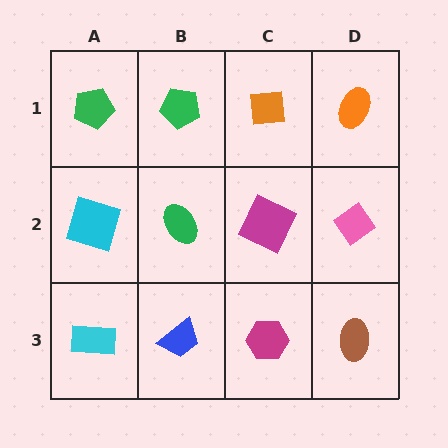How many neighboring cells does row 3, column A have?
2.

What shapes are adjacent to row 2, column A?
A green pentagon (row 1, column A), a cyan rectangle (row 3, column A), a green ellipse (row 2, column B).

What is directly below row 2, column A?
A cyan rectangle.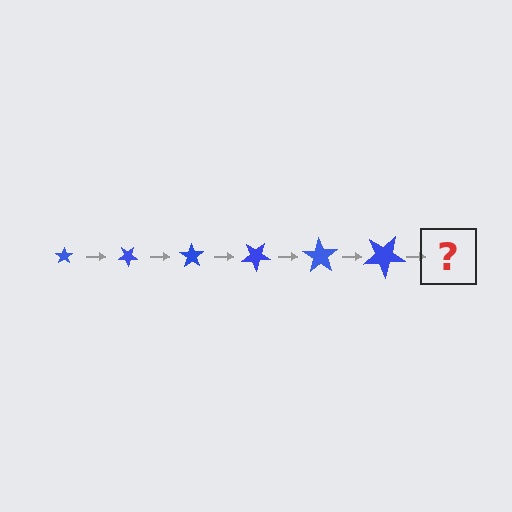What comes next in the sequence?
The next element should be a star, larger than the previous one and rotated 210 degrees from the start.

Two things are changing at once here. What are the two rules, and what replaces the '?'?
The two rules are that the star grows larger each step and it rotates 35 degrees each step. The '?' should be a star, larger than the previous one and rotated 210 degrees from the start.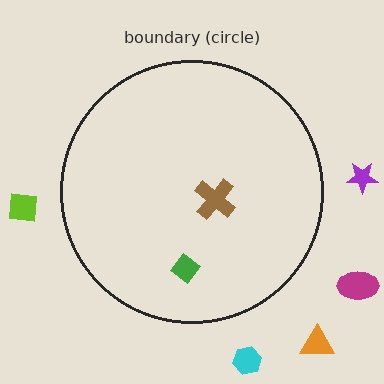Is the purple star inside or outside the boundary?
Outside.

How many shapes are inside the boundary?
2 inside, 5 outside.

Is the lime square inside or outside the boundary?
Outside.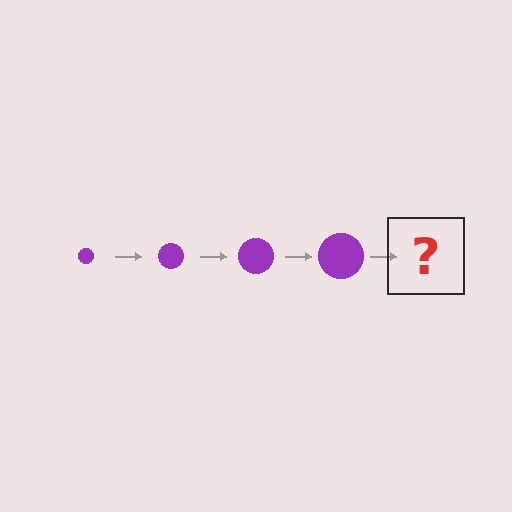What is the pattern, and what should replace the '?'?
The pattern is that the circle gets progressively larger each step. The '?' should be a purple circle, larger than the previous one.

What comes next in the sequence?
The next element should be a purple circle, larger than the previous one.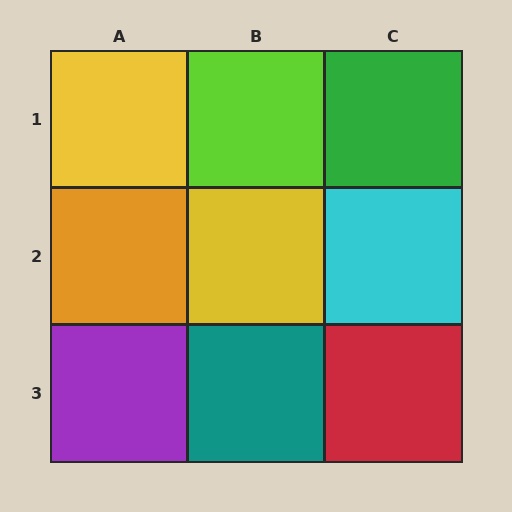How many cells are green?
1 cell is green.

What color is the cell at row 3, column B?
Teal.